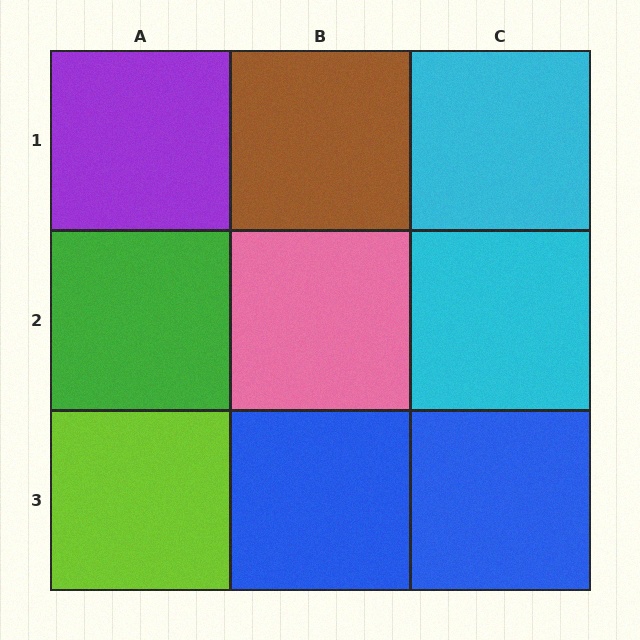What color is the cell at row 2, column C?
Cyan.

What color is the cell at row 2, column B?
Pink.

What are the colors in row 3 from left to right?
Lime, blue, blue.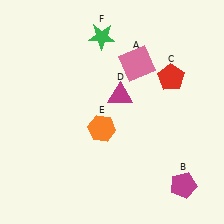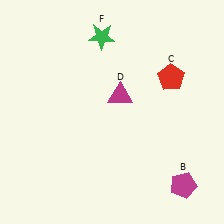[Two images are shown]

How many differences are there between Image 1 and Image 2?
There are 2 differences between the two images.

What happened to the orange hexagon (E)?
The orange hexagon (E) was removed in Image 2. It was in the bottom-left area of Image 1.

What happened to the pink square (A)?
The pink square (A) was removed in Image 2. It was in the top-right area of Image 1.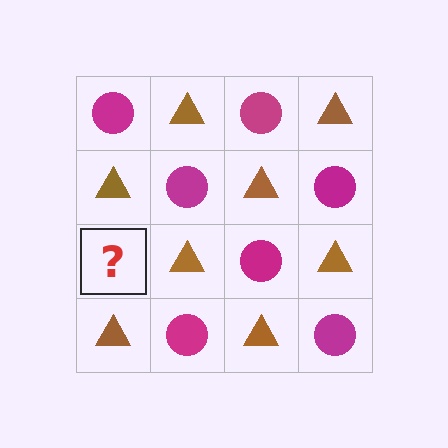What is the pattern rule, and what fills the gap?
The rule is that it alternates magenta circle and brown triangle in a checkerboard pattern. The gap should be filled with a magenta circle.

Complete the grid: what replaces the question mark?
The question mark should be replaced with a magenta circle.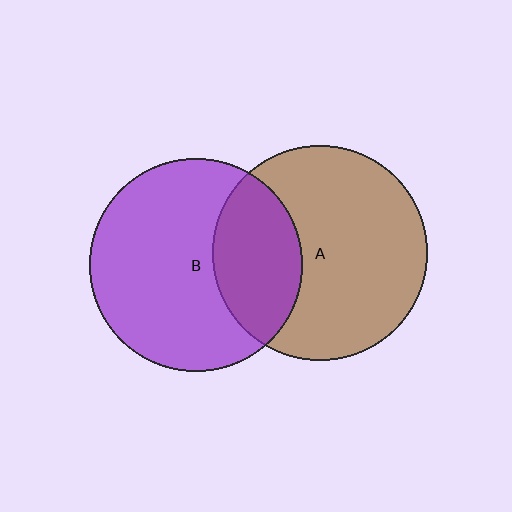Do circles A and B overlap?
Yes.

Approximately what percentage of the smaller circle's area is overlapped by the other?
Approximately 30%.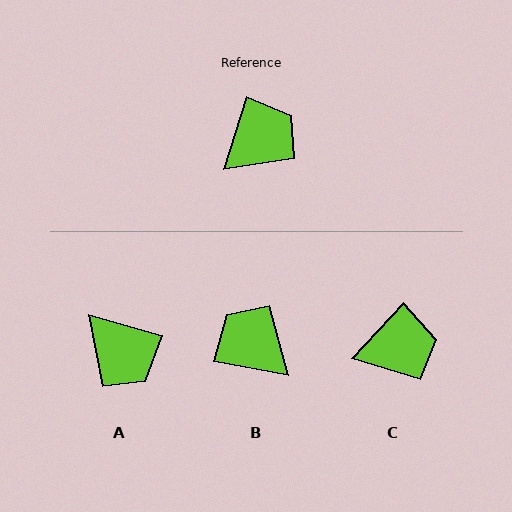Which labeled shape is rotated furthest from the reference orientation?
B, about 97 degrees away.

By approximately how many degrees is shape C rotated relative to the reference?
Approximately 25 degrees clockwise.